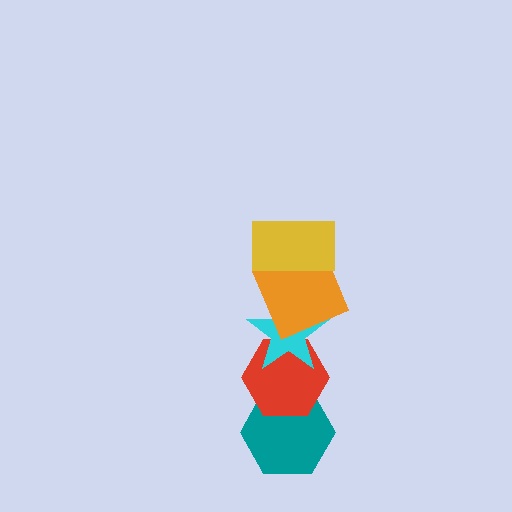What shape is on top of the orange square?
The yellow rectangle is on top of the orange square.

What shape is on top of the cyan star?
The orange square is on top of the cyan star.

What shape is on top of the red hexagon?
The cyan star is on top of the red hexagon.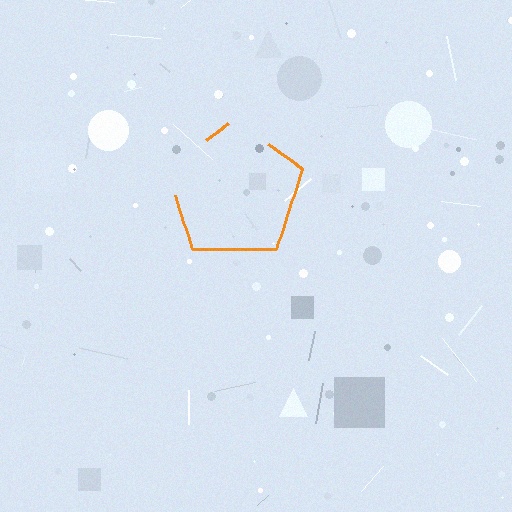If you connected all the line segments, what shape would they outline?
They would outline a pentagon.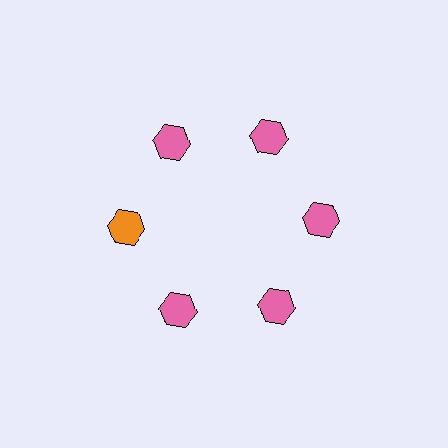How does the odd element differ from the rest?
It has a different color: orange instead of pink.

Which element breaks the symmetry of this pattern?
The orange hexagon at roughly the 9 o'clock position breaks the symmetry. All other shapes are pink hexagons.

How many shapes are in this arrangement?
There are 6 shapes arranged in a ring pattern.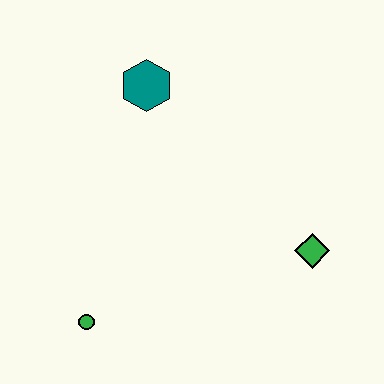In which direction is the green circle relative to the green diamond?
The green circle is to the left of the green diamond.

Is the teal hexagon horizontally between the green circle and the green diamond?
Yes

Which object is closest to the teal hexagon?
The green diamond is closest to the teal hexagon.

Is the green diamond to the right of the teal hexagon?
Yes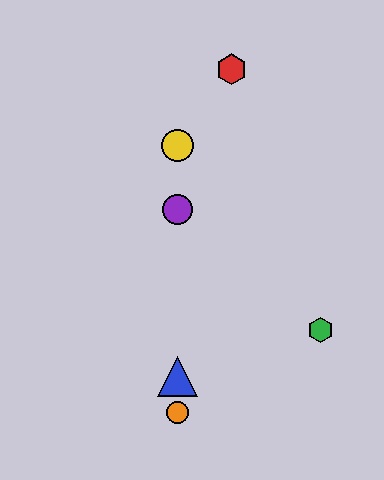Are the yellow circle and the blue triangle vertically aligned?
Yes, both are at x≈177.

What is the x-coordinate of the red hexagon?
The red hexagon is at x≈232.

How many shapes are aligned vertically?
4 shapes (the blue triangle, the yellow circle, the purple circle, the orange circle) are aligned vertically.